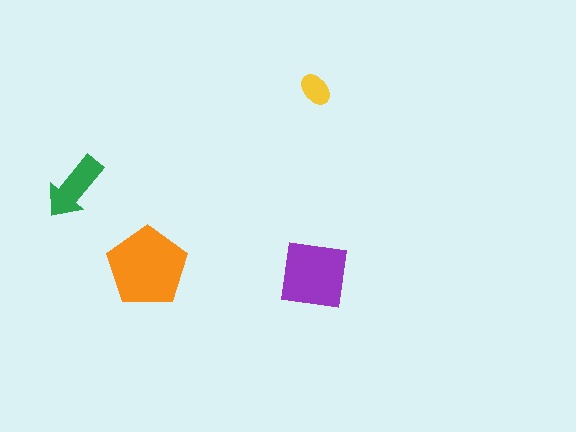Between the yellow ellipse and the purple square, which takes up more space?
The purple square.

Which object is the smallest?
The yellow ellipse.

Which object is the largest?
The orange pentagon.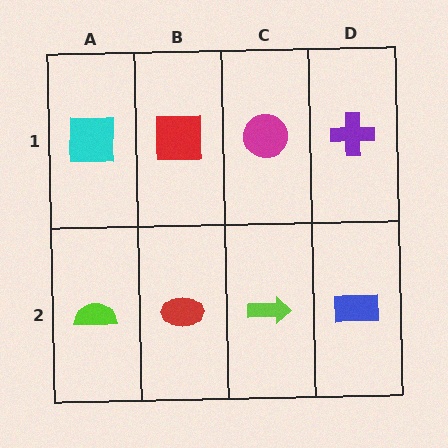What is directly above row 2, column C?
A magenta circle.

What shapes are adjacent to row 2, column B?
A red square (row 1, column B), a lime semicircle (row 2, column A), a lime arrow (row 2, column C).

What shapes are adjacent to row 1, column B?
A red ellipse (row 2, column B), a cyan square (row 1, column A), a magenta circle (row 1, column C).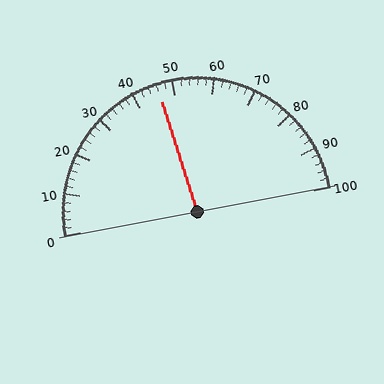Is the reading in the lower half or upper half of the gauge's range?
The reading is in the lower half of the range (0 to 100).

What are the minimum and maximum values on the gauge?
The gauge ranges from 0 to 100.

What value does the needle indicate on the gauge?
The needle indicates approximately 46.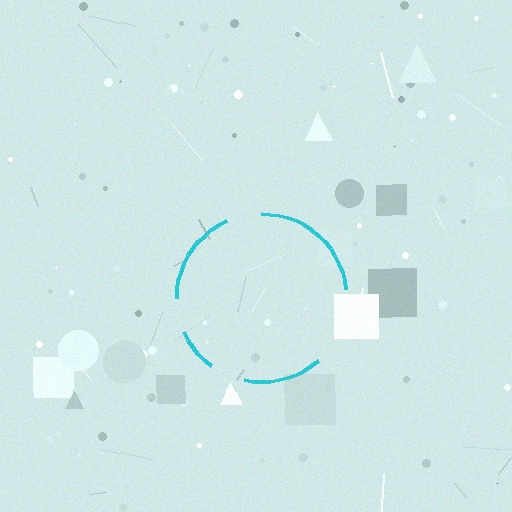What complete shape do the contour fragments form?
The contour fragments form a circle.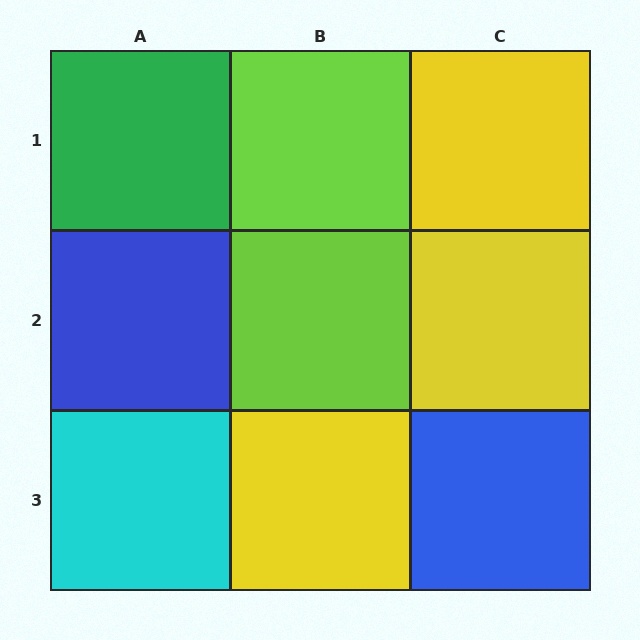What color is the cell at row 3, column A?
Cyan.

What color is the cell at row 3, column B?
Yellow.